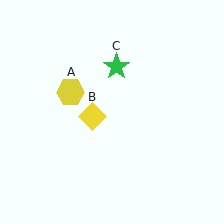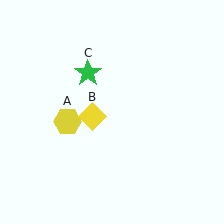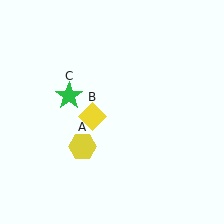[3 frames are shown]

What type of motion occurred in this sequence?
The yellow hexagon (object A), green star (object C) rotated counterclockwise around the center of the scene.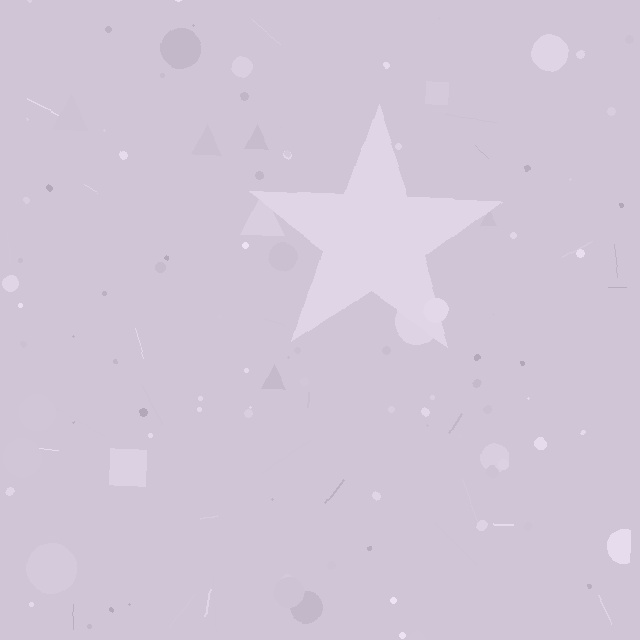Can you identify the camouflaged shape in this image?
The camouflaged shape is a star.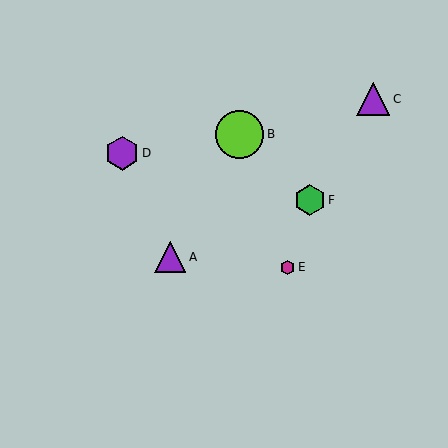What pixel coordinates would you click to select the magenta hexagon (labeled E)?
Click at (288, 267) to select the magenta hexagon E.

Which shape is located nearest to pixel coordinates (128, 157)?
The purple hexagon (labeled D) at (122, 153) is nearest to that location.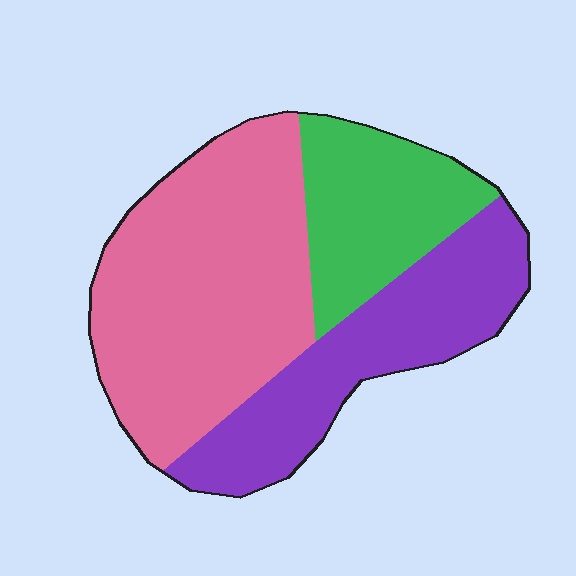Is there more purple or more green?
Purple.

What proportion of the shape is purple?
Purple takes up about one third (1/3) of the shape.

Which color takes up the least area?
Green, at roughly 20%.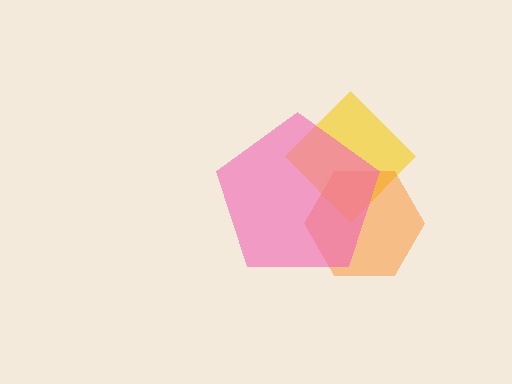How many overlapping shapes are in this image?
There are 3 overlapping shapes in the image.